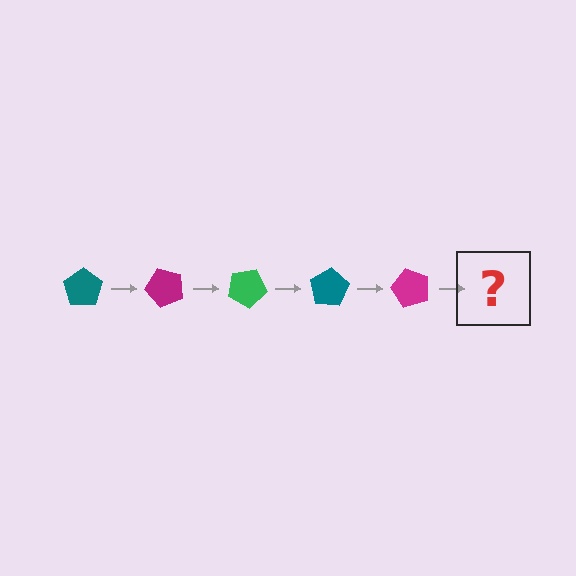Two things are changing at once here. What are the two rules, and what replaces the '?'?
The two rules are that it rotates 50 degrees each step and the color cycles through teal, magenta, and green. The '?' should be a green pentagon, rotated 250 degrees from the start.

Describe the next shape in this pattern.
It should be a green pentagon, rotated 250 degrees from the start.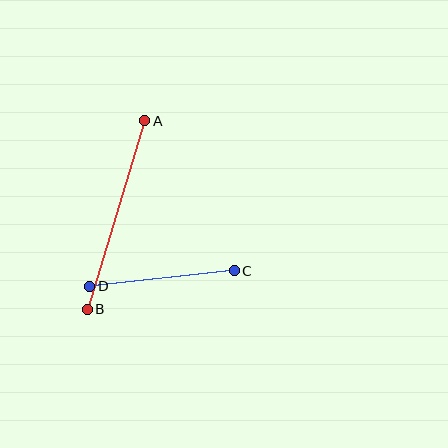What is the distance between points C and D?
The distance is approximately 145 pixels.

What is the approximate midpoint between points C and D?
The midpoint is at approximately (162, 278) pixels.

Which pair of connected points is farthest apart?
Points A and B are farthest apart.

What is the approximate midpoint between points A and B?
The midpoint is at approximately (116, 215) pixels.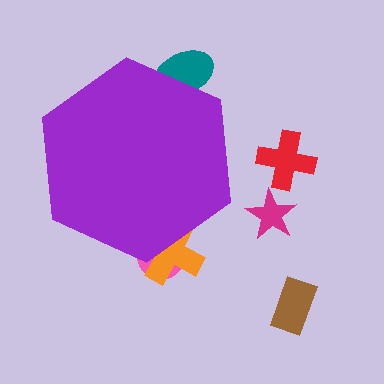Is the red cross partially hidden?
No, the red cross is fully visible.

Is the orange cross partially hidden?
Yes, the orange cross is partially hidden behind the purple hexagon.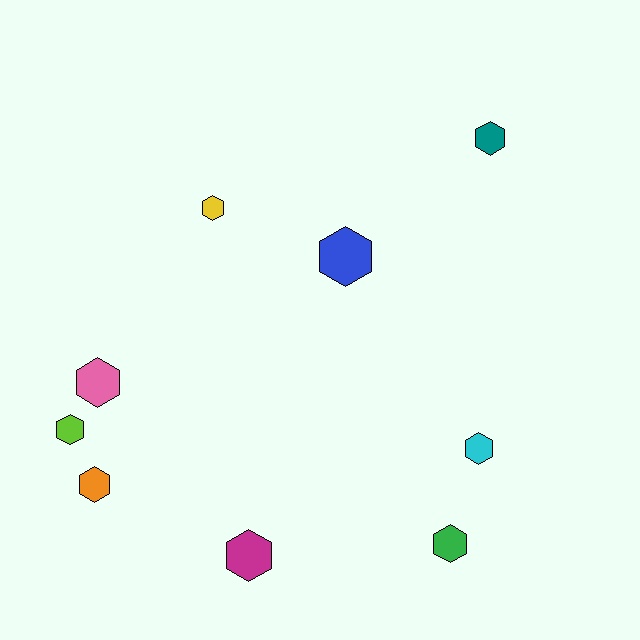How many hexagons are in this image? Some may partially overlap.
There are 9 hexagons.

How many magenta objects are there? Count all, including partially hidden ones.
There is 1 magenta object.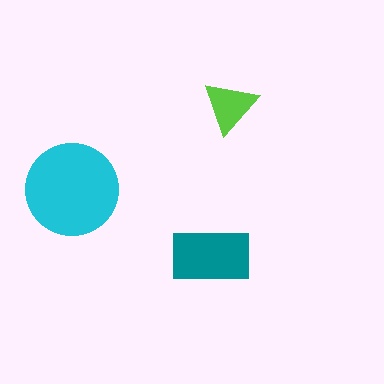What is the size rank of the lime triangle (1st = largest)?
3rd.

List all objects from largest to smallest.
The cyan circle, the teal rectangle, the lime triangle.